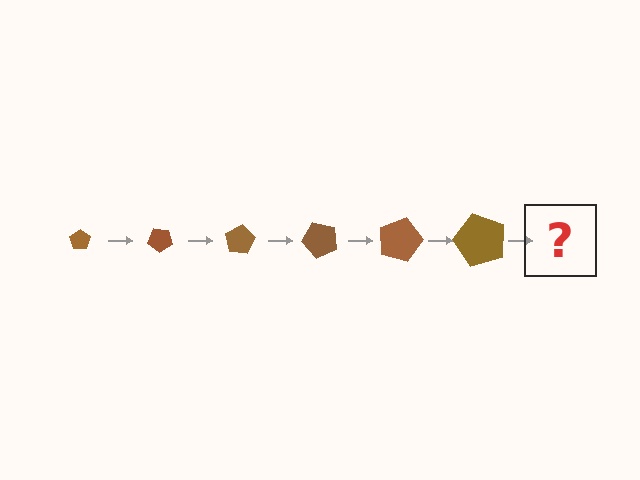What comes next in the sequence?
The next element should be a pentagon, larger than the previous one and rotated 240 degrees from the start.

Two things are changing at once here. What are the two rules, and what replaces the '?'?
The two rules are that the pentagon grows larger each step and it rotates 40 degrees each step. The '?' should be a pentagon, larger than the previous one and rotated 240 degrees from the start.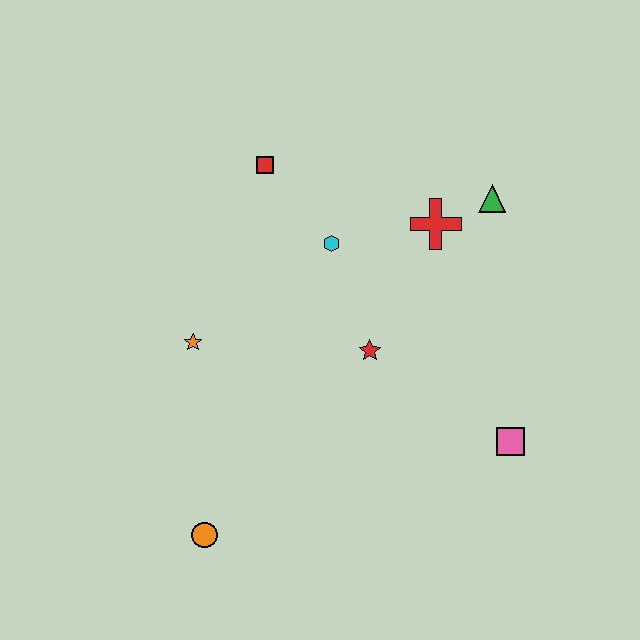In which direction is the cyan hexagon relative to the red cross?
The cyan hexagon is to the left of the red cross.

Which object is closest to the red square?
The cyan hexagon is closest to the red square.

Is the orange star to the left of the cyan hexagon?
Yes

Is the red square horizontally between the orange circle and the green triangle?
Yes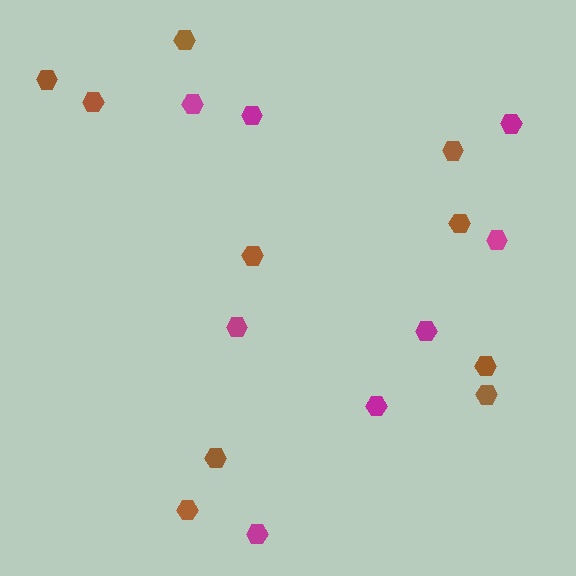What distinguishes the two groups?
There are 2 groups: one group of magenta hexagons (8) and one group of brown hexagons (10).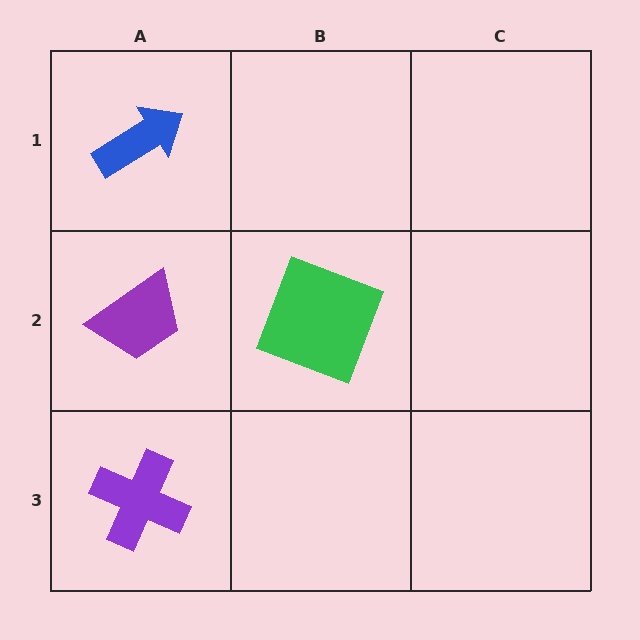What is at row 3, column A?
A purple cross.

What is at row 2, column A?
A purple trapezoid.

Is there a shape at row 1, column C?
No, that cell is empty.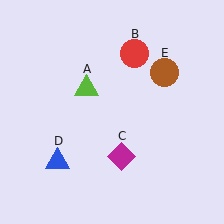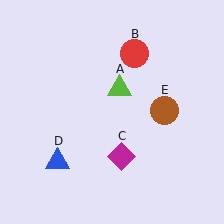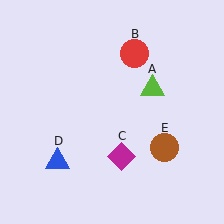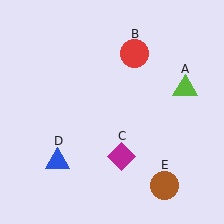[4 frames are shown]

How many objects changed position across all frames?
2 objects changed position: lime triangle (object A), brown circle (object E).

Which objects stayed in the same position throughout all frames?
Red circle (object B) and magenta diamond (object C) and blue triangle (object D) remained stationary.